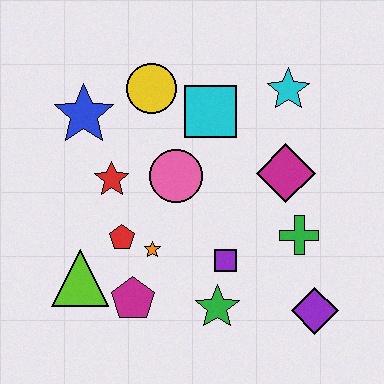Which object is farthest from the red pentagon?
The cyan star is farthest from the red pentagon.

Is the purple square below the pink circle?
Yes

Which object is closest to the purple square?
The green star is closest to the purple square.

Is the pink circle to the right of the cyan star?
No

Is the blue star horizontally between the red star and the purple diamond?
No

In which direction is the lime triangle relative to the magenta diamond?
The lime triangle is to the left of the magenta diamond.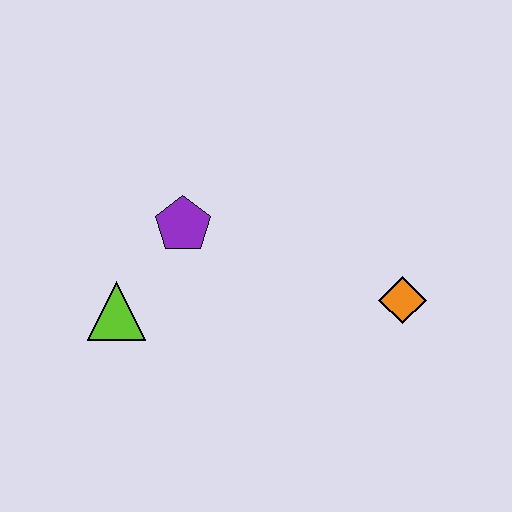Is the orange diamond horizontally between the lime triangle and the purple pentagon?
No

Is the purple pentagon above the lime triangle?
Yes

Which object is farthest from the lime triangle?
The orange diamond is farthest from the lime triangle.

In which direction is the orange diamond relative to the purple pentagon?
The orange diamond is to the right of the purple pentagon.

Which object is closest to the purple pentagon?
The lime triangle is closest to the purple pentagon.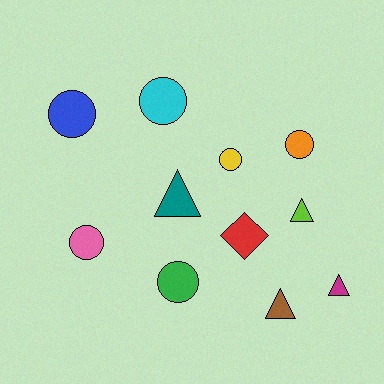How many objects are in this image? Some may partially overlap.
There are 11 objects.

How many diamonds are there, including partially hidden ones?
There is 1 diamond.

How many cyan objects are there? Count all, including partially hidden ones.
There is 1 cyan object.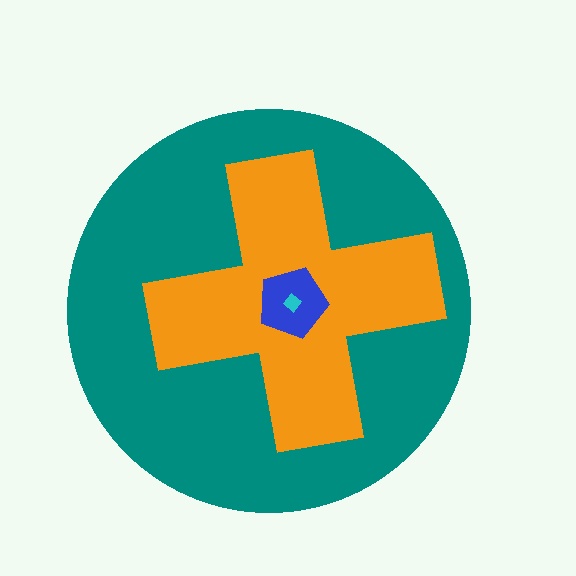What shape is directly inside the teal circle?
The orange cross.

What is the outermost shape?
The teal circle.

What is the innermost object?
The cyan diamond.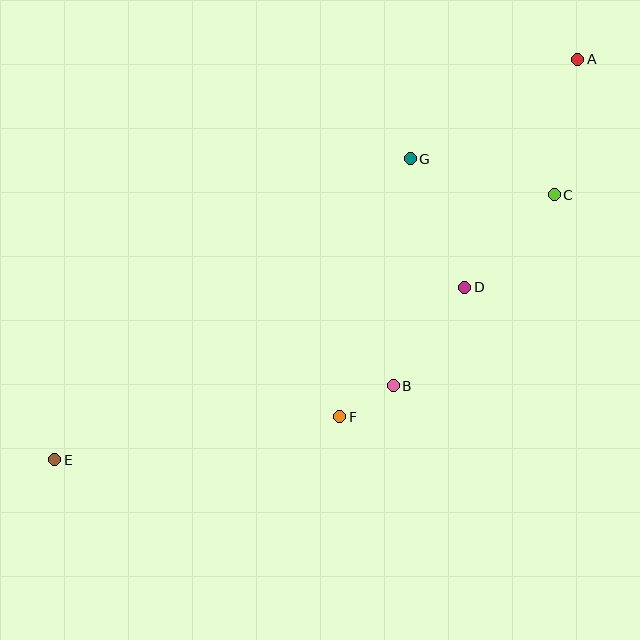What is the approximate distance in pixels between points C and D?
The distance between C and D is approximately 129 pixels.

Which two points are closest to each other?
Points B and F are closest to each other.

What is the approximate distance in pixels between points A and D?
The distance between A and D is approximately 255 pixels.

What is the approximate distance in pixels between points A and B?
The distance between A and B is approximately 375 pixels.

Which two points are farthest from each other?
Points A and E are farthest from each other.